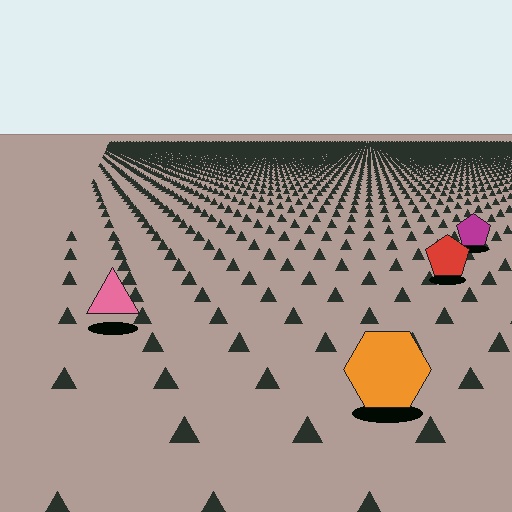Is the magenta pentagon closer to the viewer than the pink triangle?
No. The pink triangle is closer — you can tell from the texture gradient: the ground texture is coarser near it.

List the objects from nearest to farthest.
From nearest to farthest: the orange hexagon, the pink triangle, the red pentagon, the magenta pentagon.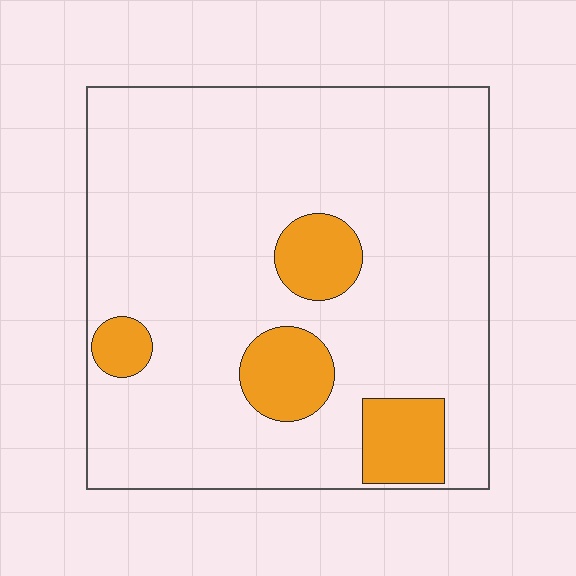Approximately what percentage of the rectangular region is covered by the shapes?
Approximately 15%.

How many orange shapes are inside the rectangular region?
4.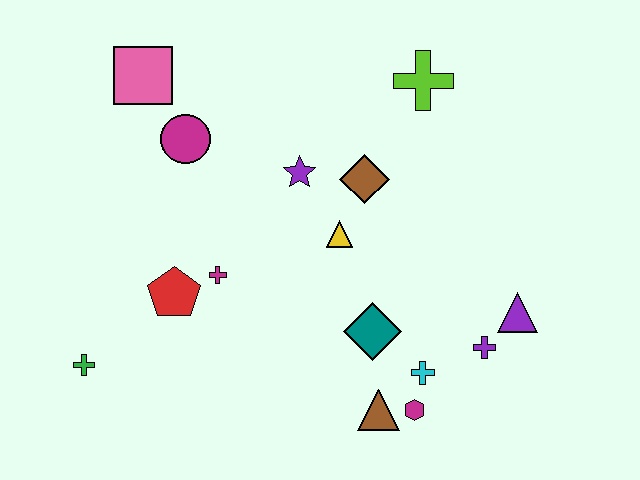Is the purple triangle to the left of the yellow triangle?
No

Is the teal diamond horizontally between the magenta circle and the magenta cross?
No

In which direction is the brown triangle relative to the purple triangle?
The brown triangle is to the left of the purple triangle.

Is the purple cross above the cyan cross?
Yes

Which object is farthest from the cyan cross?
The pink square is farthest from the cyan cross.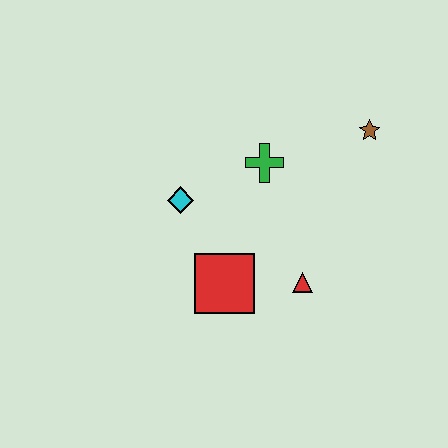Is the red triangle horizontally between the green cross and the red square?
No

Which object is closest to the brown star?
The green cross is closest to the brown star.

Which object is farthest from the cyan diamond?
The brown star is farthest from the cyan diamond.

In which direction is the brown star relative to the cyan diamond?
The brown star is to the right of the cyan diamond.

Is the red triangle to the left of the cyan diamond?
No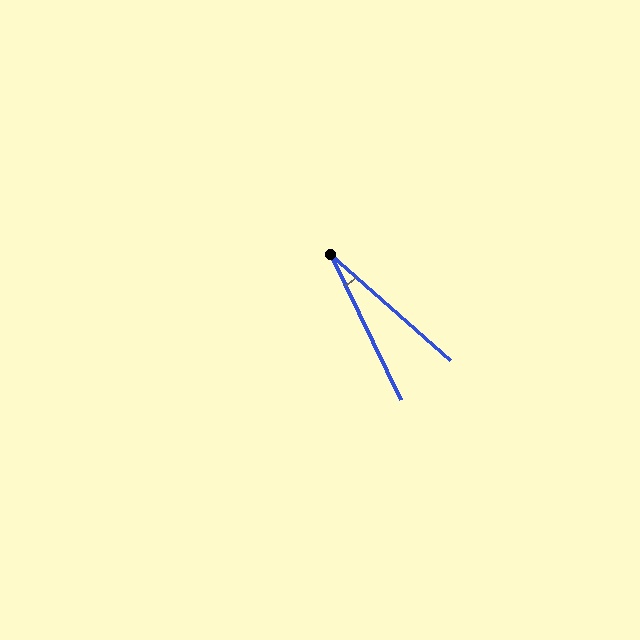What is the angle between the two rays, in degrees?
Approximately 23 degrees.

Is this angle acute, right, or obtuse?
It is acute.